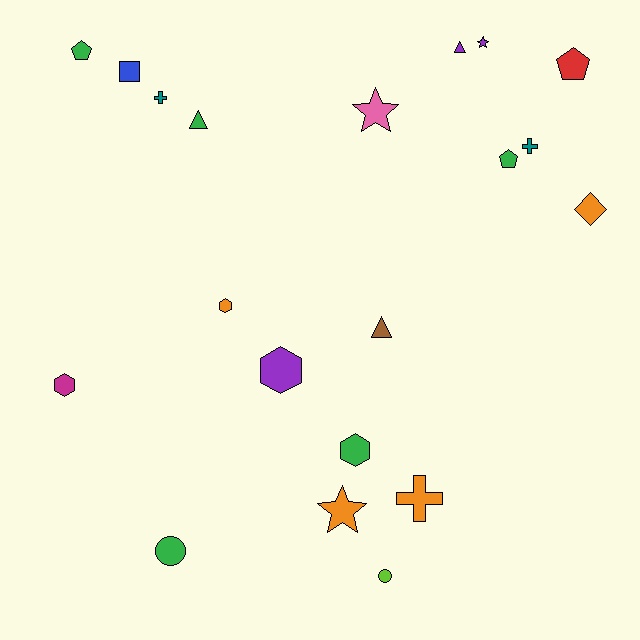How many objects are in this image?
There are 20 objects.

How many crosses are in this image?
There are 3 crosses.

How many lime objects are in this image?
There is 1 lime object.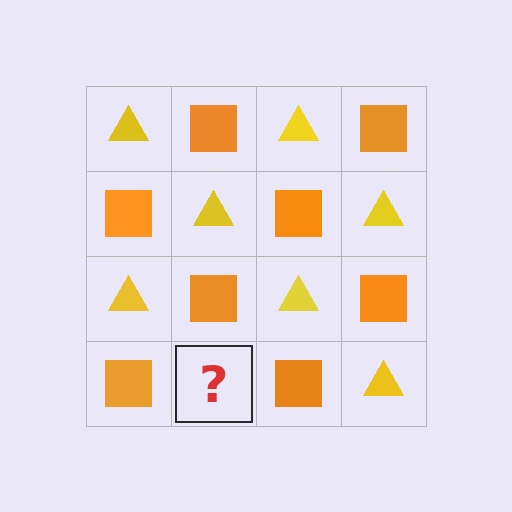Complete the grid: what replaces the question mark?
The question mark should be replaced with a yellow triangle.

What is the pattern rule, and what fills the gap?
The rule is that it alternates yellow triangle and orange square in a checkerboard pattern. The gap should be filled with a yellow triangle.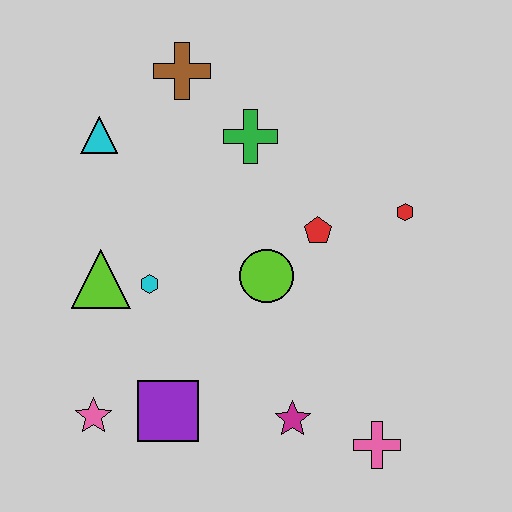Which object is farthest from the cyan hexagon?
The pink cross is farthest from the cyan hexagon.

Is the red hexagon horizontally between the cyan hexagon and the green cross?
No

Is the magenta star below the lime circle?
Yes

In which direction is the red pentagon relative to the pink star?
The red pentagon is to the right of the pink star.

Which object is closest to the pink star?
The purple square is closest to the pink star.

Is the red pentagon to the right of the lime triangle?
Yes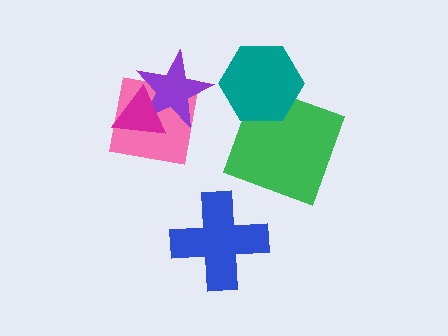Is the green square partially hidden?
Yes, it is partially covered by another shape.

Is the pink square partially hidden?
Yes, it is partially covered by another shape.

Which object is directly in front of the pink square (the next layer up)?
The purple star is directly in front of the pink square.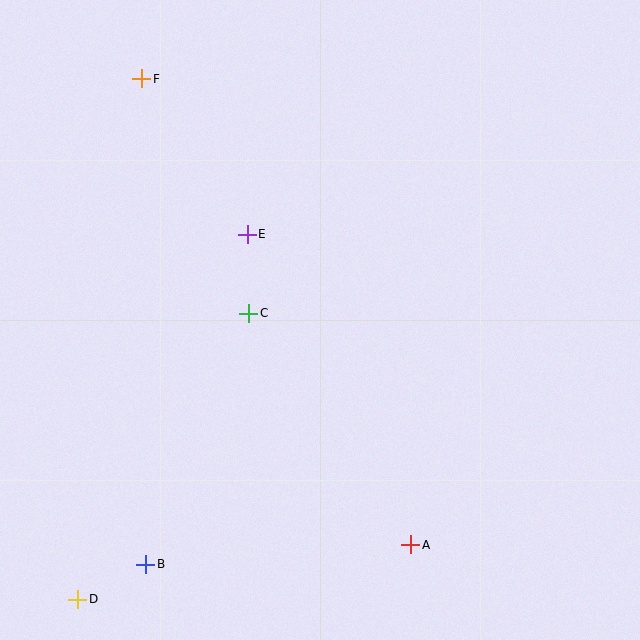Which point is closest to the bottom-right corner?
Point A is closest to the bottom-right corner.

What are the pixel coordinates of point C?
Point C is at (249, 313).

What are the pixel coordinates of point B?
Point B is at (146, 564).